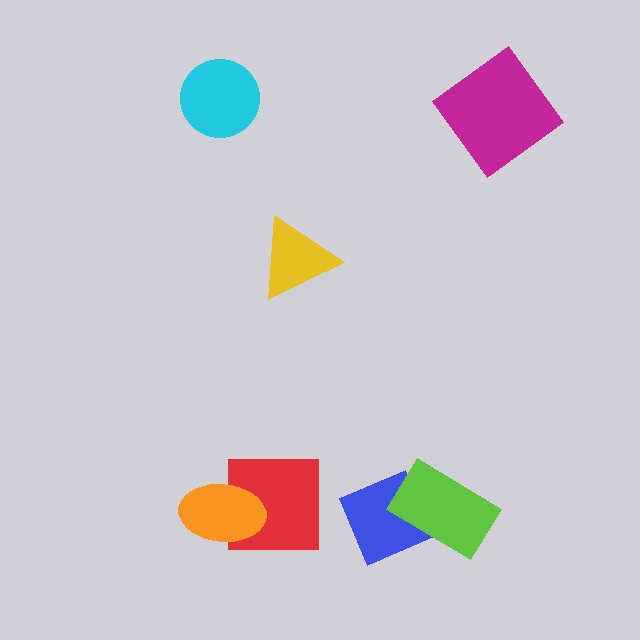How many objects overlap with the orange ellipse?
1 object overlaps with the orange ellipse.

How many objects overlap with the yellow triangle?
0 objects overlap with the yellow triangle.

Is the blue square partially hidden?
Yes, it is partially covered by another shape.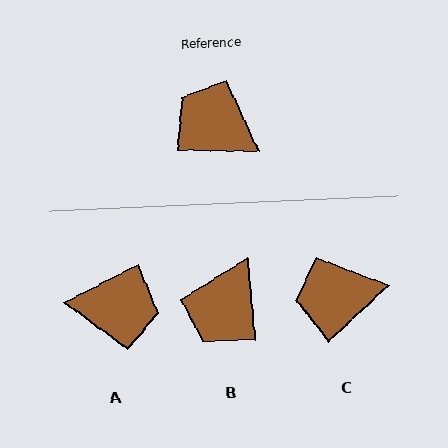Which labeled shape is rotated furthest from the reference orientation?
A, about 151 degrees away.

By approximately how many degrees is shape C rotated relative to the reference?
Approximately 44 degrees counter-clockwise.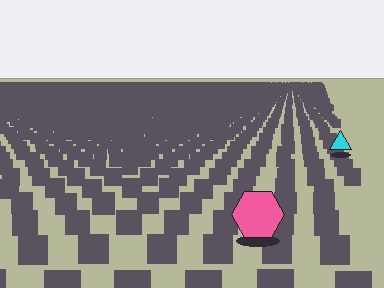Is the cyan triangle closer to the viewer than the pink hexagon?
No. The pink hexagon is closer — you can tell from the texture gradient: the ground texture is coarser near it.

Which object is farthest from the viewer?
The cyan triangle is farthest from the viewer. It appears smaller and the ground texture around it is denser.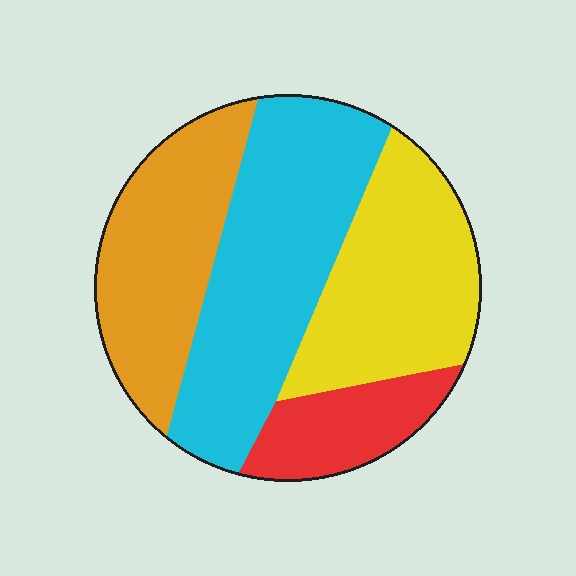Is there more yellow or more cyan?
Cyan.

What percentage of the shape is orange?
Orange takes up about one quarter (1/4) of the shape.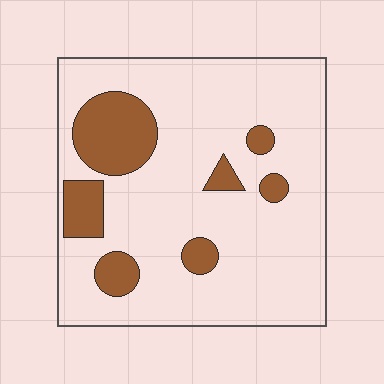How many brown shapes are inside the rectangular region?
7.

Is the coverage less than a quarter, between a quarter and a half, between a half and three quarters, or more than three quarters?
Less than a quarter.